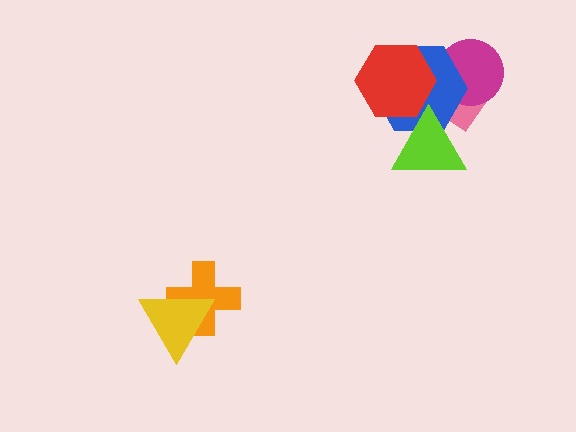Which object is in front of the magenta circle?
The blue hexagon is in front of the magenta circle.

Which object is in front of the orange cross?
The yellow triangle is in front of the orange cross.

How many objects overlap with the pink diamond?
4 objects overlap with the pink diamond.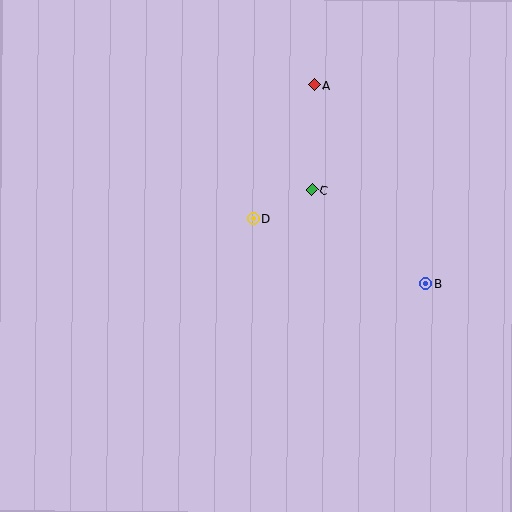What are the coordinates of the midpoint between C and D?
The midpoint between C and D is at (283, 204).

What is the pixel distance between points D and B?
The distance between D and B is 184 pixels.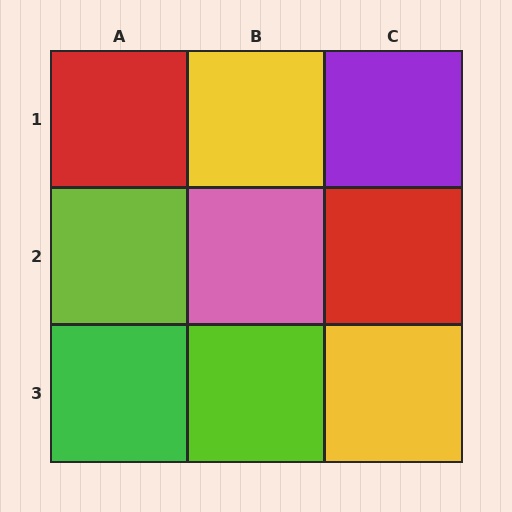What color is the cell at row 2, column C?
Red.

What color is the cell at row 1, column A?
Red.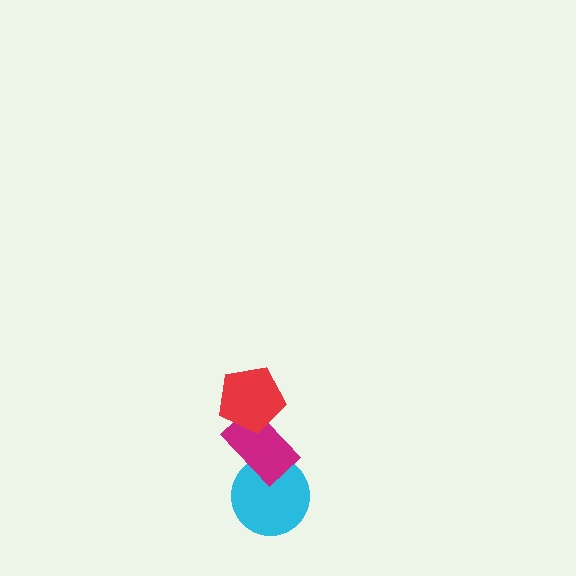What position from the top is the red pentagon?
The red pentagon is 1st from the top.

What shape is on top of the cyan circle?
The magenta rectangle is on top of the cyan circle.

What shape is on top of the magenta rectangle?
The red pentagon is on top of the magenta rectangle.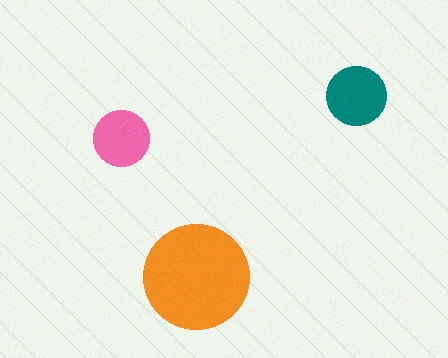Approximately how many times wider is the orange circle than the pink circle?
About 2 times wider.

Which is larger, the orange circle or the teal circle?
The orange one.